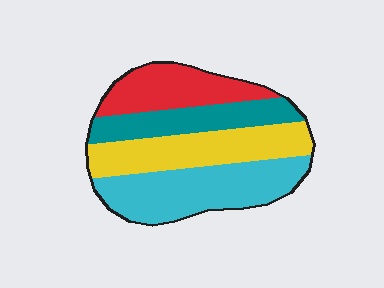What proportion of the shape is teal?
Teal takes up less than a quarter of the shape.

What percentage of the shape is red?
Red covers 21% of the shape.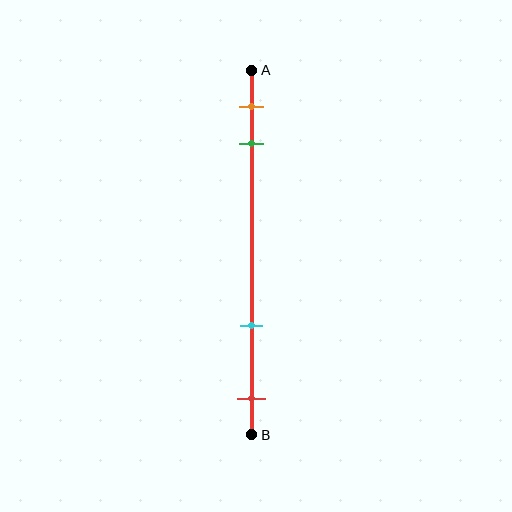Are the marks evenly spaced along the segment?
No, the marks are not evenly spaced.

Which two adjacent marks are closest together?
The orange and green marks are the closest adjacent pair.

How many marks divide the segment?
There are 4 marks dividing the segment.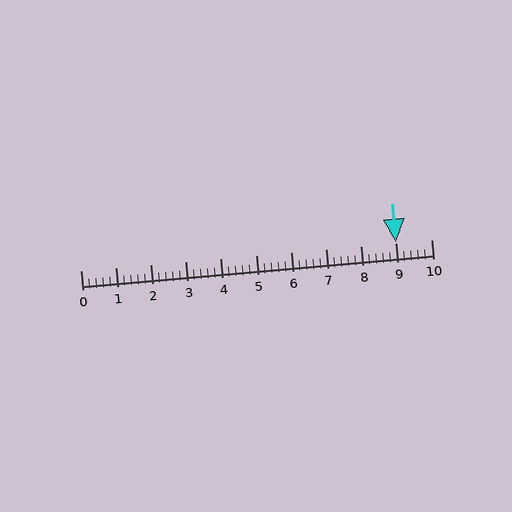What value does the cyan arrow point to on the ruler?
The cyan arrow points to approximately 9.0.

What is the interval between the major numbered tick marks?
The major tick marks are spaced 1 units apart.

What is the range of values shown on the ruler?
The ruler shows values from 0 to 10.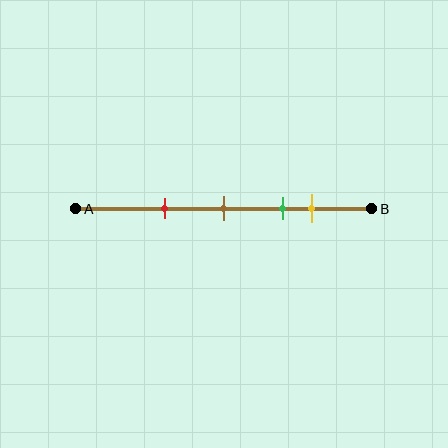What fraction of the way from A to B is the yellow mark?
The yellow mark is approximately 80% (0.8) of the way from A to B.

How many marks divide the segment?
There are 4 marks dividing the segment.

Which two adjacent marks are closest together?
The green and yellow marks are the closest adjacent pair.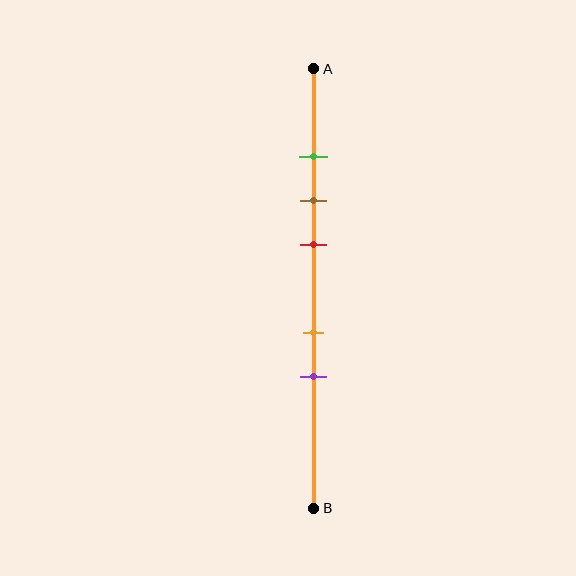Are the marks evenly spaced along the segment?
No, the marks are not evenly spaced.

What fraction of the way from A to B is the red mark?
The red mark is approximately 40% (0.4) of the way from A to B.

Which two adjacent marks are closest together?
The green and brown marks are the closest adjacent pair.